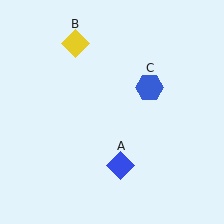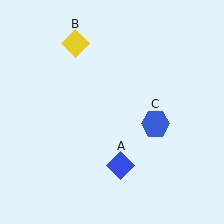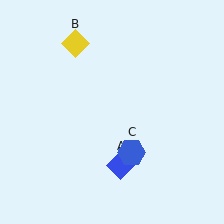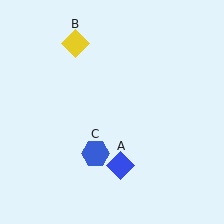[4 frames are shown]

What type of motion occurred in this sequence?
The blue hexagon (object C) rotated clockwise around the center of the scene.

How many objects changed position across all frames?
1 object changed position: blue hexagon (object C).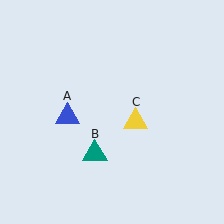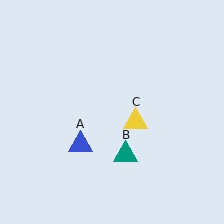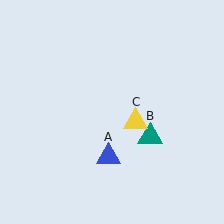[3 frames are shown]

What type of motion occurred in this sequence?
The blue triangle (object A), teal triangle (object B) rotated counterclockwise around the center of the scene.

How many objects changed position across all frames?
2 objects changed position: blue triangle (object A), teal triangle (object B).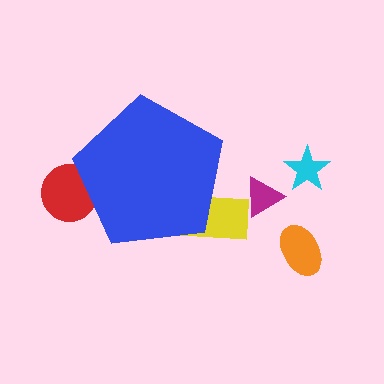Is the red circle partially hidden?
Yes, the red circle is partially hidden behind the blue pentagon.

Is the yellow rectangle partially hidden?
Yes, the yellow rectangle is partially hidden behind the blue pentagon.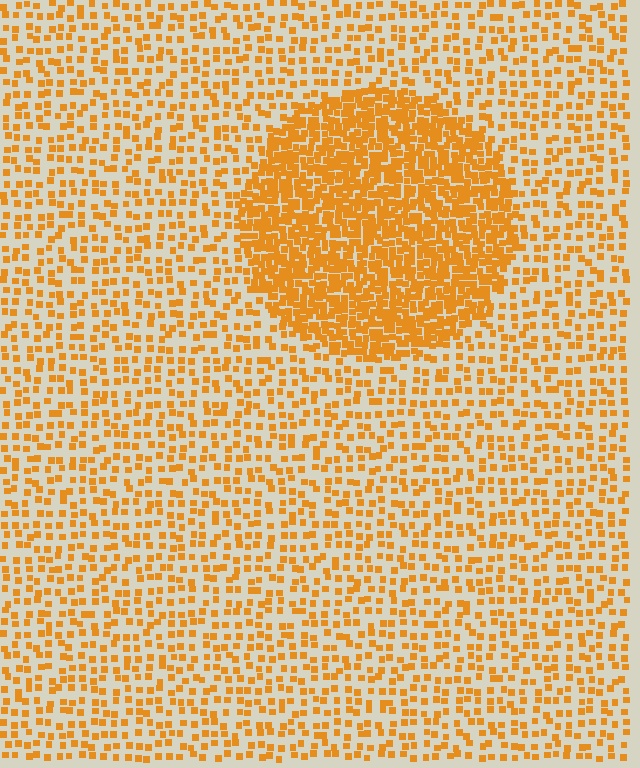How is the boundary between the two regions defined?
The boundary is defined by a change in element density (approximately 2.6x ratio). All elements are the same color, size, and shape.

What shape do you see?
I see a circle.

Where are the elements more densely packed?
The elements are more densely packed inside the circle boundary.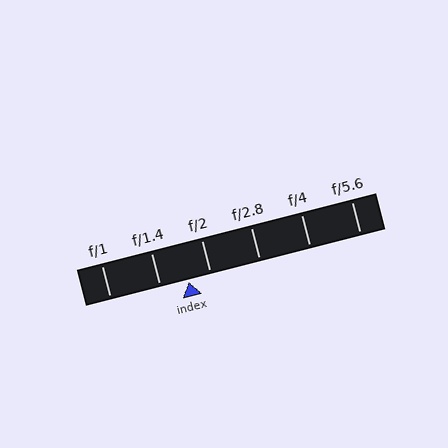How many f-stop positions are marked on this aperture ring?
There are 6 f-stop positions marked.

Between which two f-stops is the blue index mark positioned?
The index mark is between f/1.4 and f/2.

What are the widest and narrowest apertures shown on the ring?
The widest aperture shown is f/1 and the narrowest is f/5.6.